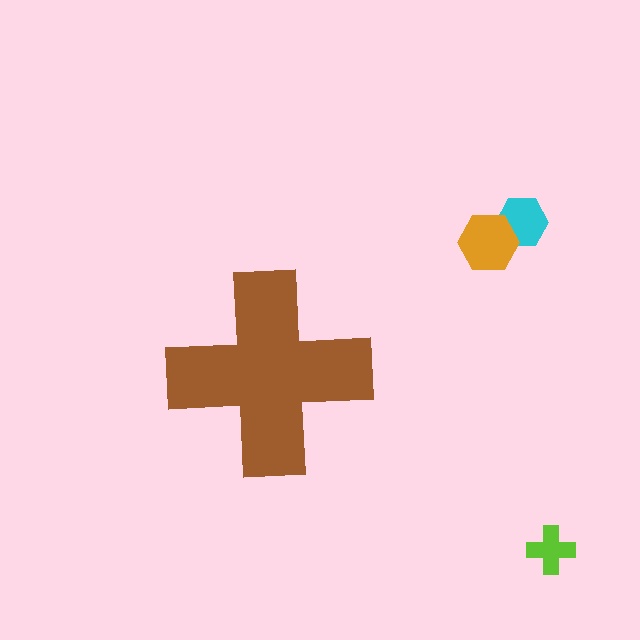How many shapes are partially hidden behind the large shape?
0 shapes are partially hidden.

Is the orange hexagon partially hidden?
No, the orange hexagon is fully visible.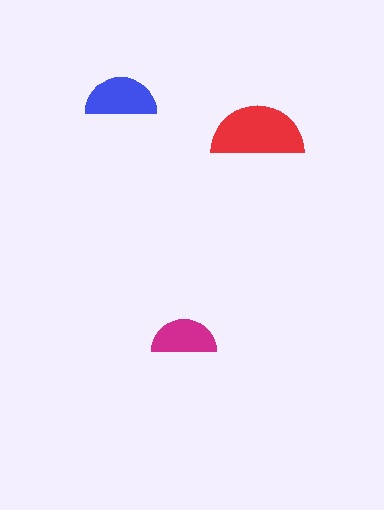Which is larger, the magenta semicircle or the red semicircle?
The red one.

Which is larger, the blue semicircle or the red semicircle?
The red one.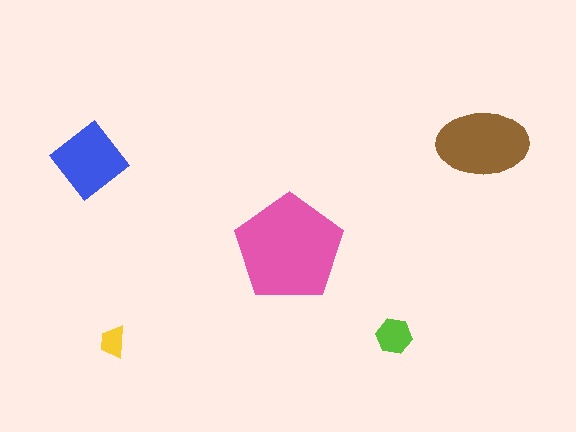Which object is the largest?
The pink pentagon.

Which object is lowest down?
The yellow trapezoid is bottommost.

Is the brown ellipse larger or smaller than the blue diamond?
Larger.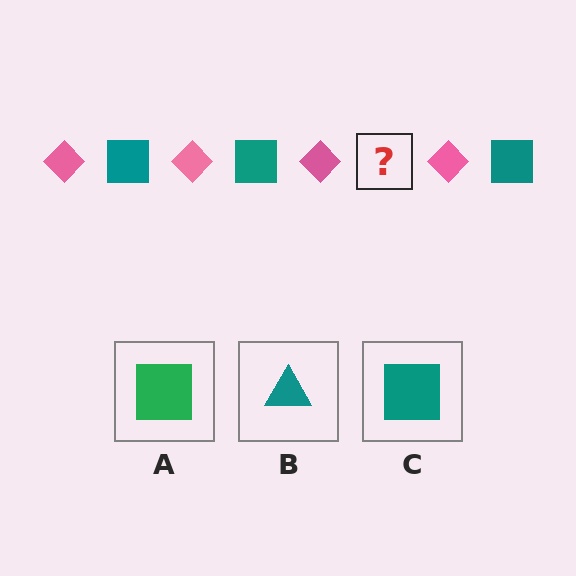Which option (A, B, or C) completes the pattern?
C.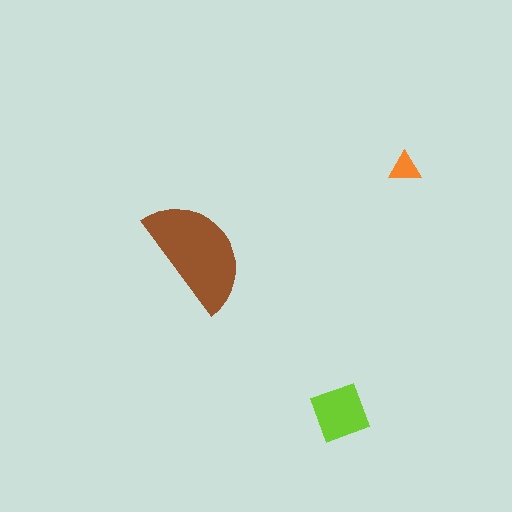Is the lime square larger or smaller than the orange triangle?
Larger.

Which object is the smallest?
The orange triangle.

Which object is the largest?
The brown semicircle.